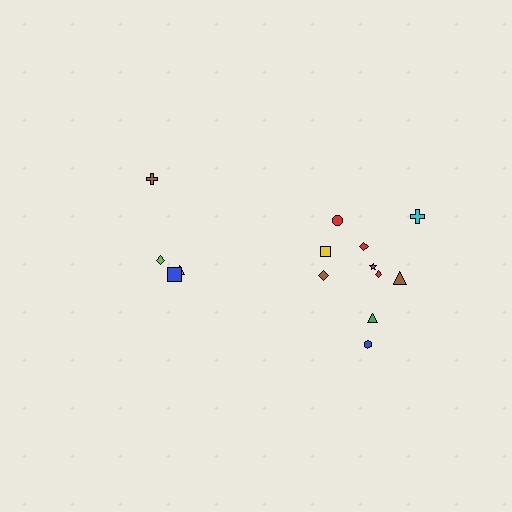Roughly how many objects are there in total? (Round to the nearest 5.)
Roughly 15 objects in total.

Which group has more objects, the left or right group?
The right group.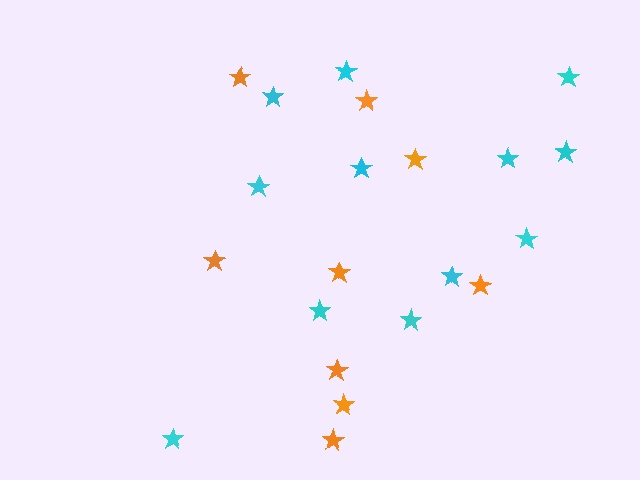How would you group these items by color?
There are 2 groups: one group of orange stars (9) and one group of cyan stars (12).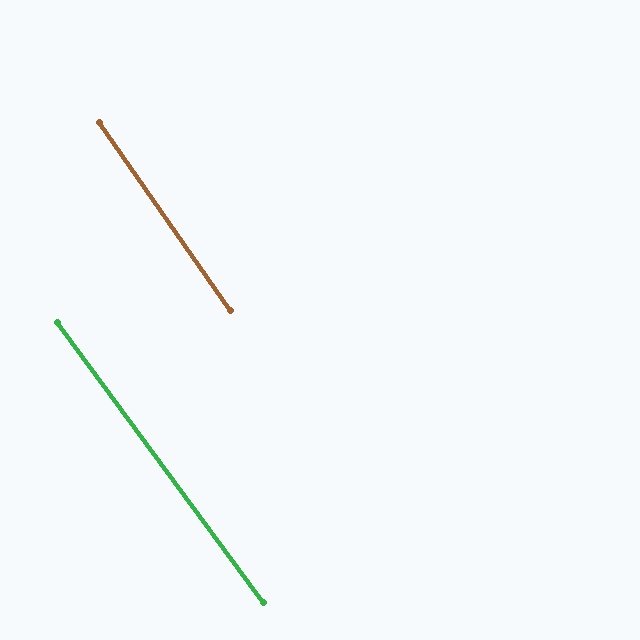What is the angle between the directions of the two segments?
Approximately 2 degrees.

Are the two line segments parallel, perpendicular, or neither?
Parallel — their directions differ by only 1.5°.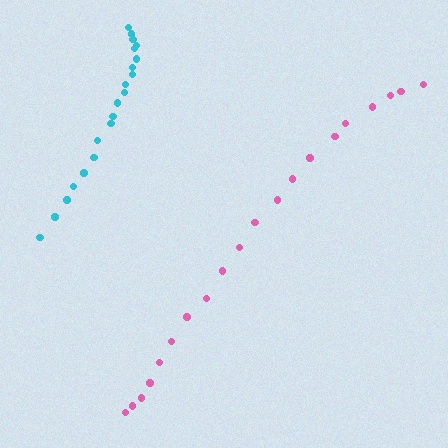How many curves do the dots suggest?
There are 2 distinct paths.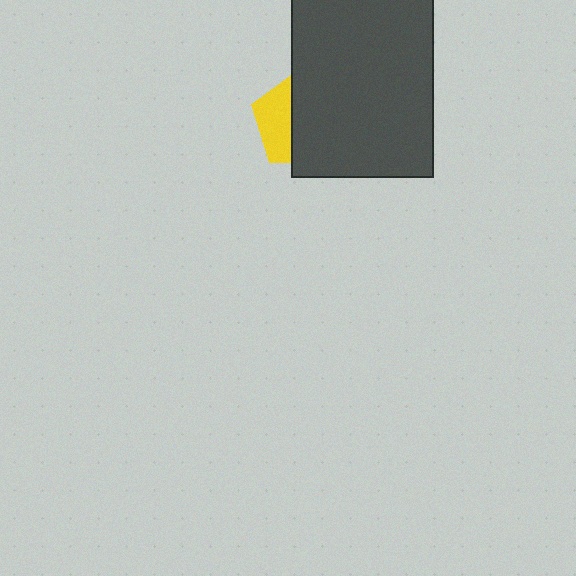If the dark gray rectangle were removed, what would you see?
You would see the complete yellow pentagon.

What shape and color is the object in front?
The object in front is a dark gray rectangle.